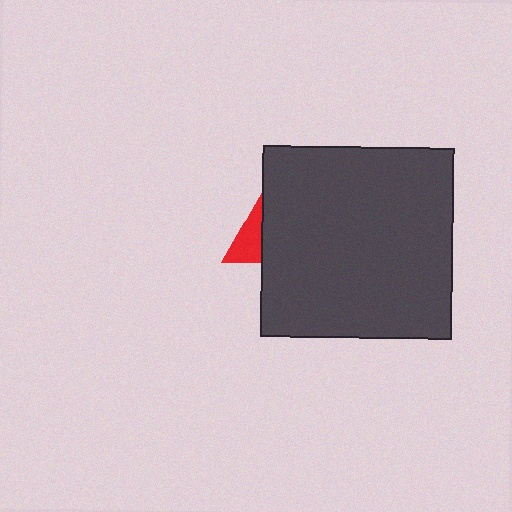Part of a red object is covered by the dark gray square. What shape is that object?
It is a triangle.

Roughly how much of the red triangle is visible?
A small part of it is visible (roughly 33%).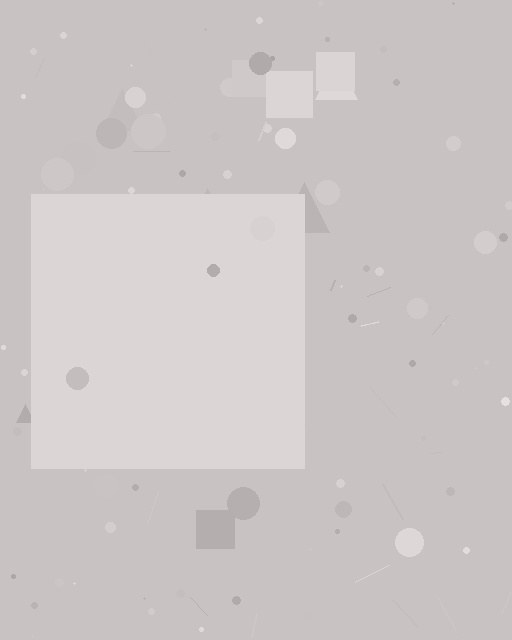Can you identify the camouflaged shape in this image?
The camouflaged shape is a square.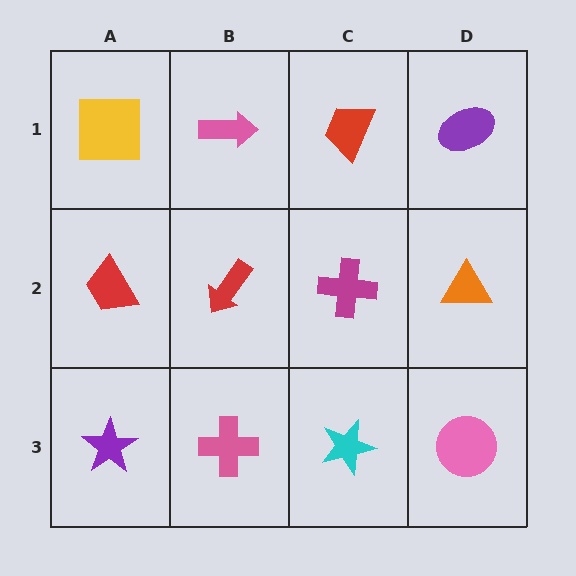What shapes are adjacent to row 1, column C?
A magenta cross (row 2, column C), a pink arrow (row 1, column B), a purple ellipse (row 1, column D).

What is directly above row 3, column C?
A magenta cross.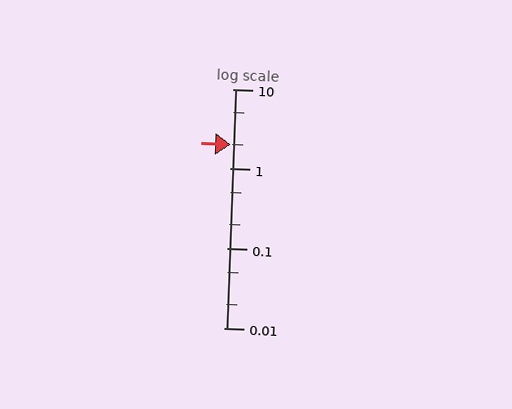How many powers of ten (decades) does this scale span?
The scale spans 3 decades, from 0.01 to 10.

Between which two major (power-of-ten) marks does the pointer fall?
The pointer is between 1 and 10.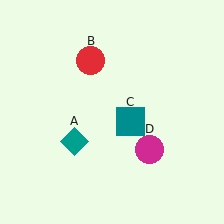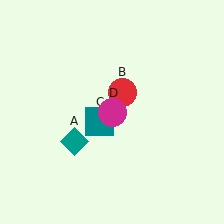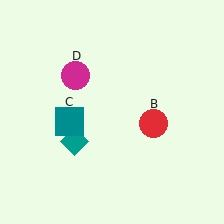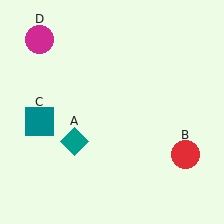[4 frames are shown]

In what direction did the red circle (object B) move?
The red circle (object B) moved down and to the right.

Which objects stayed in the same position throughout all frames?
Teal diamond (object A) remained stationary.